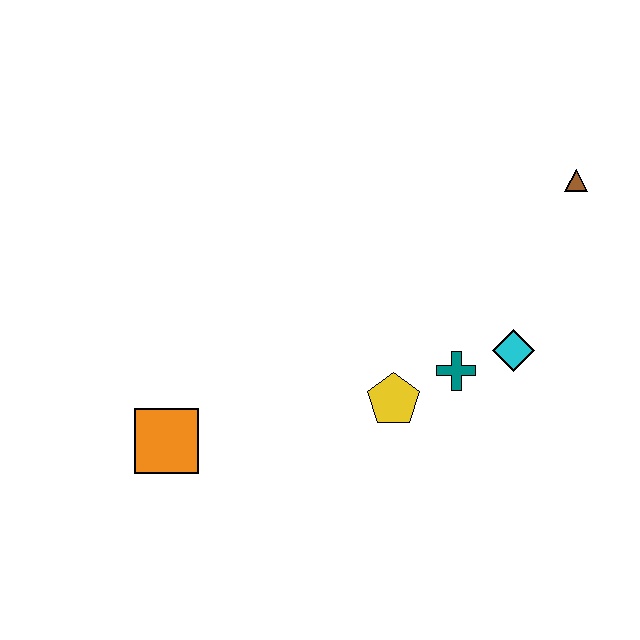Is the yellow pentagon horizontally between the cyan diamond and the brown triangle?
No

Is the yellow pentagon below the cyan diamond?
Yes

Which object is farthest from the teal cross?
The orange square is farthest from the teal cross.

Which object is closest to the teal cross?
The cyan diamond is closest to the teal cross.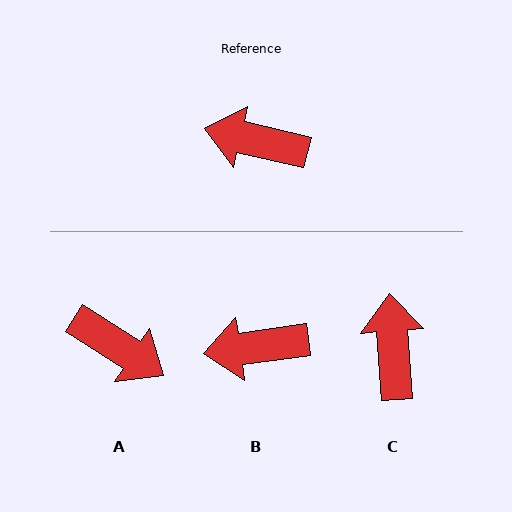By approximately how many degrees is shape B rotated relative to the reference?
Approximately 21 degrees counter-clockwise.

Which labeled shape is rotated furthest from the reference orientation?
A, about 160 degrees away.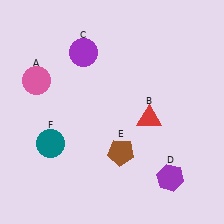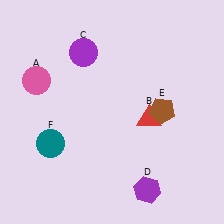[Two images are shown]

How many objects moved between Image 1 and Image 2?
2 objects moved between the two images.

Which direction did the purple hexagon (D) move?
The purple hexagon (D) moved left.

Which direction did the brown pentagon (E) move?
The brown pentagon (E) moved up.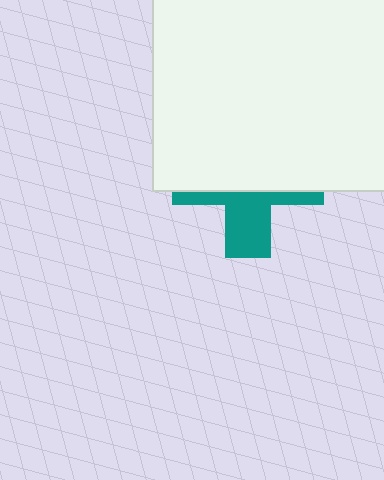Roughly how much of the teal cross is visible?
A small part of it is visible (roughly 37%).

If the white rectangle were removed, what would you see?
You would see the complete teal cross.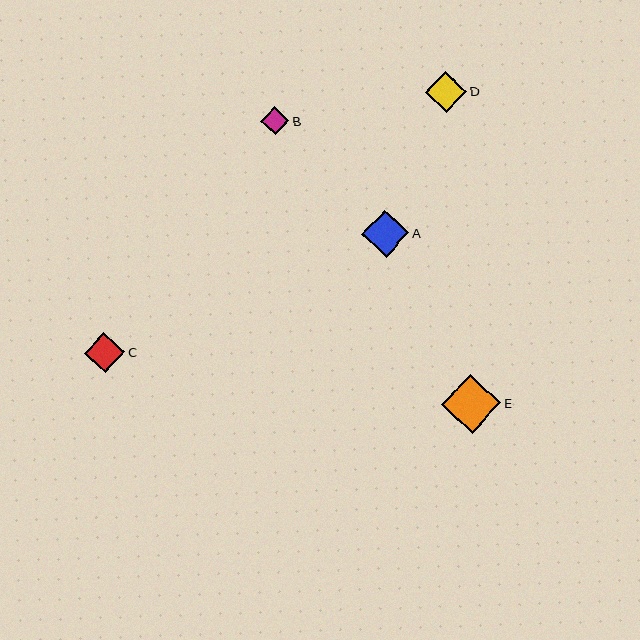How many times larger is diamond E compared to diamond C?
Diamond E is approximately 1.5 times the size of diamond C.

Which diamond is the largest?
Diamond E is the largest with a size of approximately 59 pixels.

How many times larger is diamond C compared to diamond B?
Diamond C is approximately 1.4 times the size of diamond B.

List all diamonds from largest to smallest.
From largest to smallest: E, A, D, C, B.